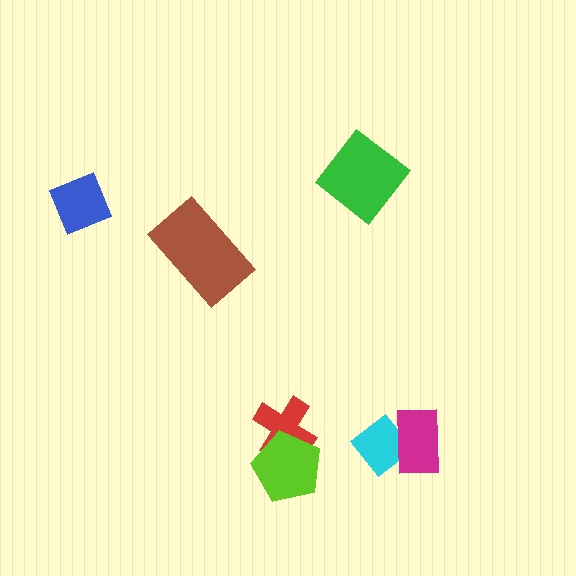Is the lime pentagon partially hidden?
No, no other shape covers it.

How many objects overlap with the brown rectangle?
0 objects overlap with the brown rectangle.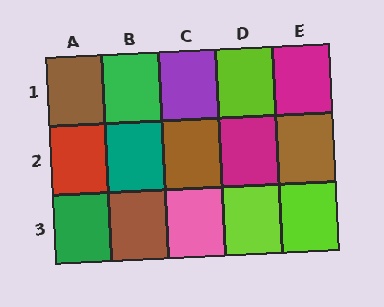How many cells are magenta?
2 cells are magenta.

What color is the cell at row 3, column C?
Pink.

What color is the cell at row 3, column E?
Lime.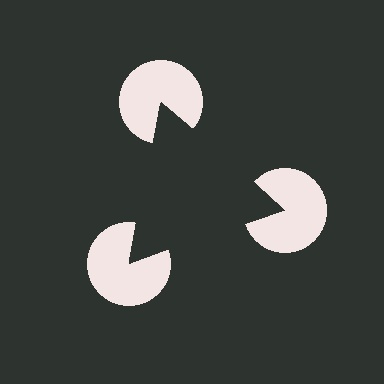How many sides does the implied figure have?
3 sides.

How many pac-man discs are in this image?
There are 3 — one at each vertex of the illusory triangle.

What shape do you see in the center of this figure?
An illusory triangle — its edges are inferred from the aligned wedge cuts in the pac-man discs, not physically drawn.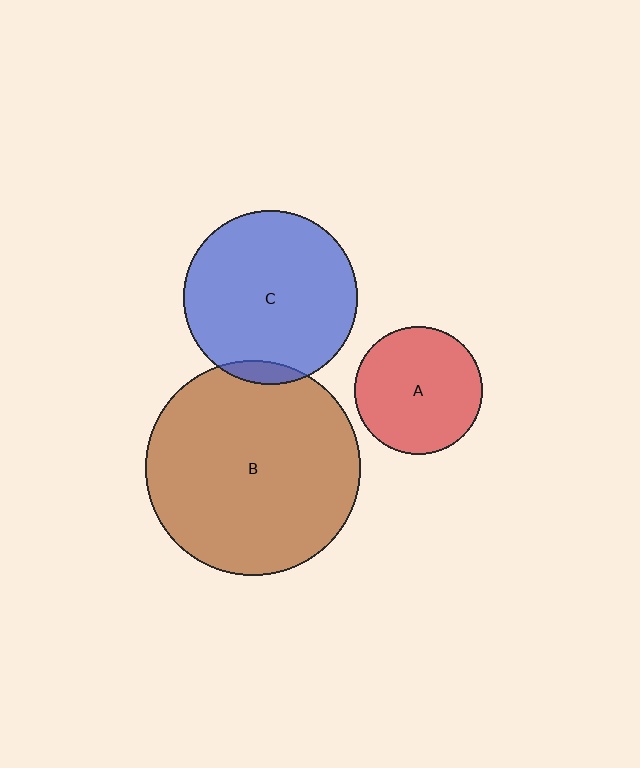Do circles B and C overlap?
Yes.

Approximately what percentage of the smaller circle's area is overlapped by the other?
Approximately 5%.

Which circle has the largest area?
Circle B (brown).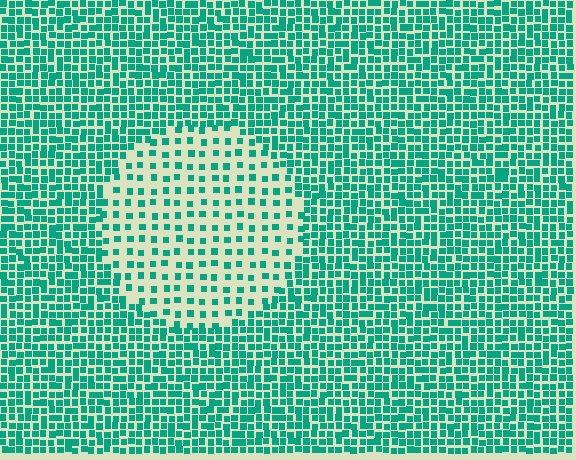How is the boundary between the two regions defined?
The boundary is defined by a change in element density (approximately 2.4x ratio). All elements are the same color, size, and shape.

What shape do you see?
I see a circle.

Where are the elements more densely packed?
The elements are more densely packed outside the circle boundary.